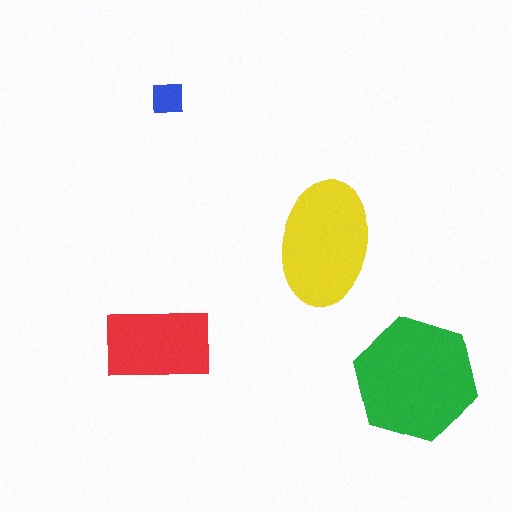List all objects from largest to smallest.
The green hexagon, the yellow ellipse, the red rectangle, the blue square.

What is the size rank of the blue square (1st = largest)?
4th.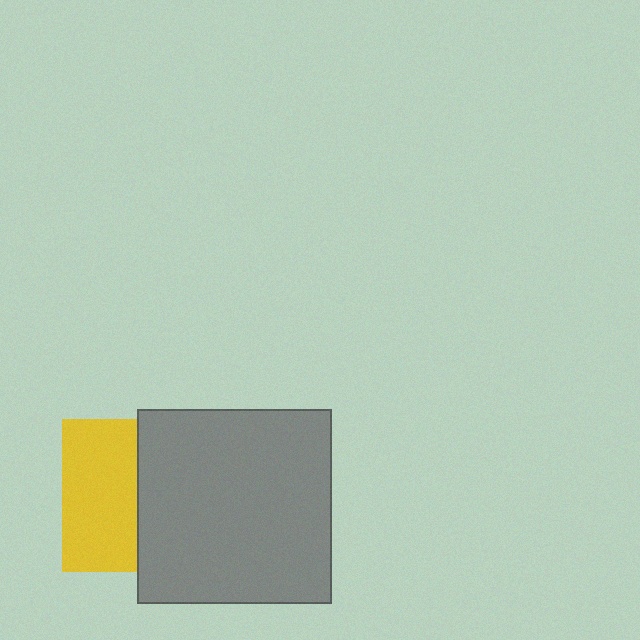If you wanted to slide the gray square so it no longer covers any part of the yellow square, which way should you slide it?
Slide it right — that is the most direct way to separate the two shapes.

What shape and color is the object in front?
The object in front is a gray square.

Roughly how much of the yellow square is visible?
About half of it is visible (roughly 50%).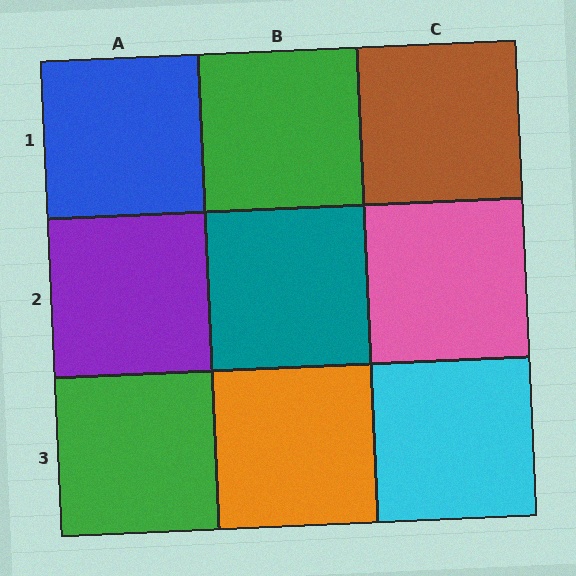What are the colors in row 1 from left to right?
Blue, green, brown.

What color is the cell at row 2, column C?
Pink.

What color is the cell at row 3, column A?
Green.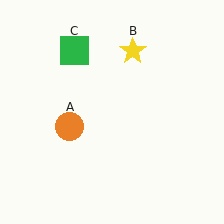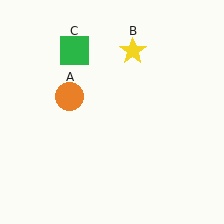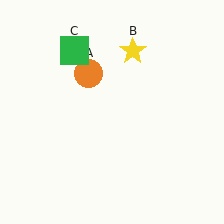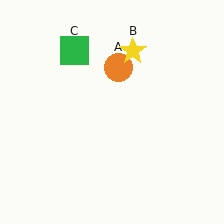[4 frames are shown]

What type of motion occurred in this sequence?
The orange circle (object A) rotated clockwise around the center of the scene.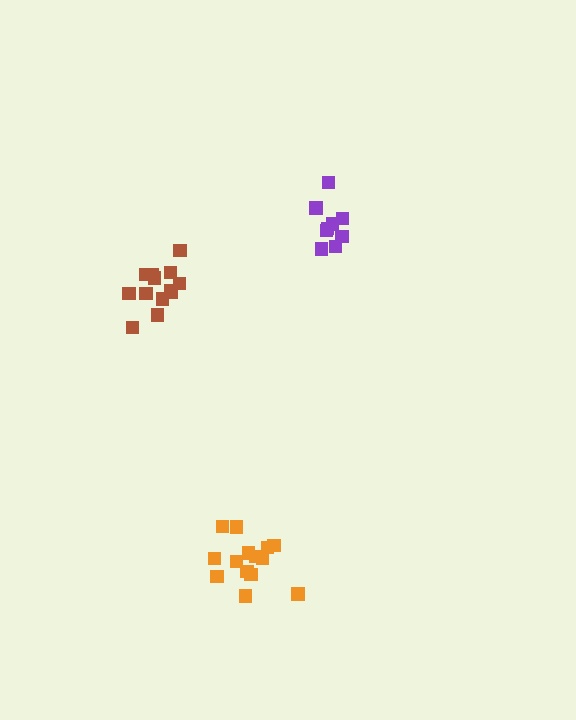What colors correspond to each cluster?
The clusters are colored: brown, purple, orange.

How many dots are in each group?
Group 1: 13 dots, Group 2: 9 dots, Group 3: 14 dots (36 total).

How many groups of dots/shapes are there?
There are 3 groups.